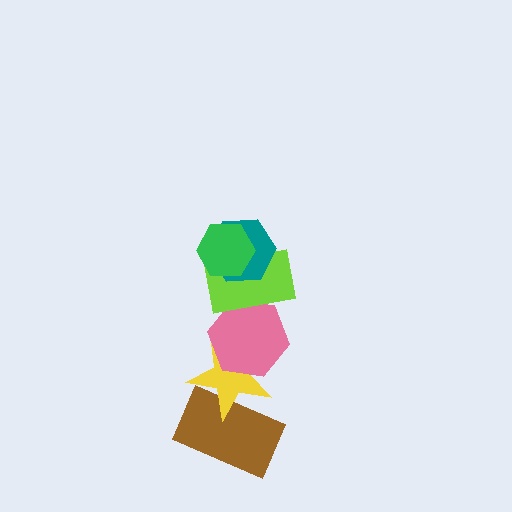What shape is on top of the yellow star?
The pink hexagon is on top of the yellow star.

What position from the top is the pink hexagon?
The pink hexagon is 4th from the top.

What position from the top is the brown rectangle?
The brown rectangle is 6th from the top.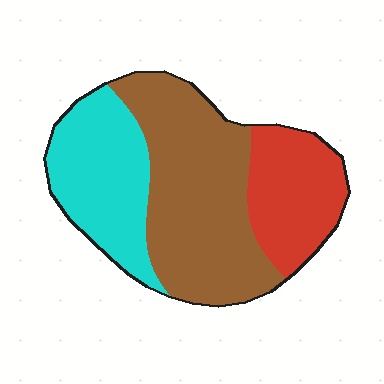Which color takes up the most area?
Brown, at roughly 50%.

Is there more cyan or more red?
Cyan.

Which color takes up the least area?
Red, at roughly 25%.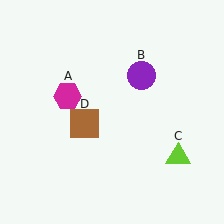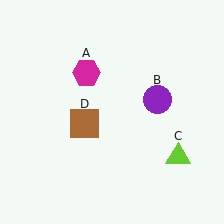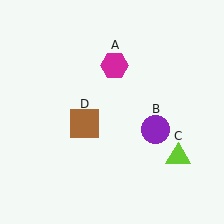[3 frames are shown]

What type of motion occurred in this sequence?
The magenta hexagon (object A), purple circle (object B) rotated clockwise around the center of the scene.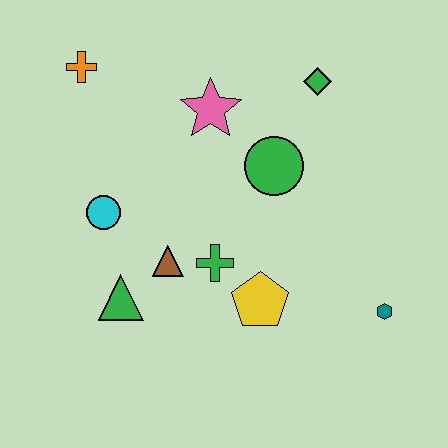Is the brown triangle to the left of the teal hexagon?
Yes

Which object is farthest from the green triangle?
The green diamond is farthest from the green triangle.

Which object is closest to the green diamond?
The green circle is closest to the green diamond.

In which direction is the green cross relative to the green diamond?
The green cross is below the green diamond.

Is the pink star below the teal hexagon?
No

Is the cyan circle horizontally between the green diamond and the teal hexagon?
No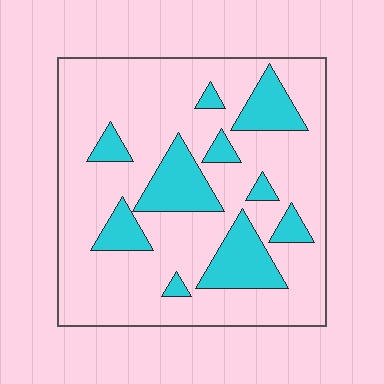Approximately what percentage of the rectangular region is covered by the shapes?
Approximately 20%.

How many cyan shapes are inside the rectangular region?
10.